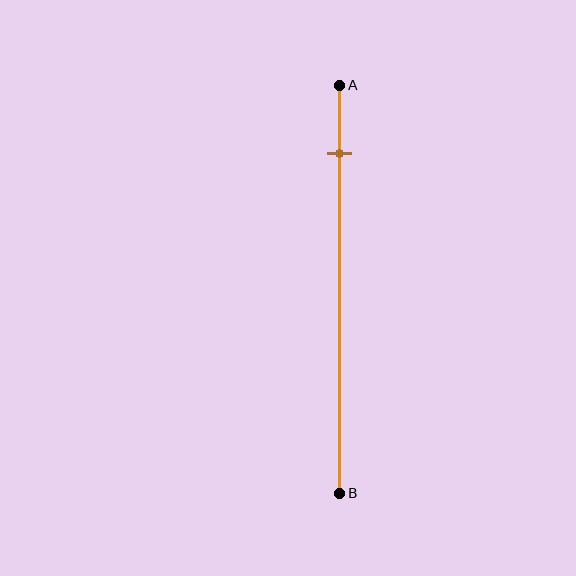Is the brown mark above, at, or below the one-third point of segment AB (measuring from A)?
The brown mark is above the one-third point of segment AB.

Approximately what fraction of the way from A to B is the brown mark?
The brown mark is approximately 15% of the way from A to B.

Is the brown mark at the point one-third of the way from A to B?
No, the mark is at about 15% from A, not at the 33% one-third point.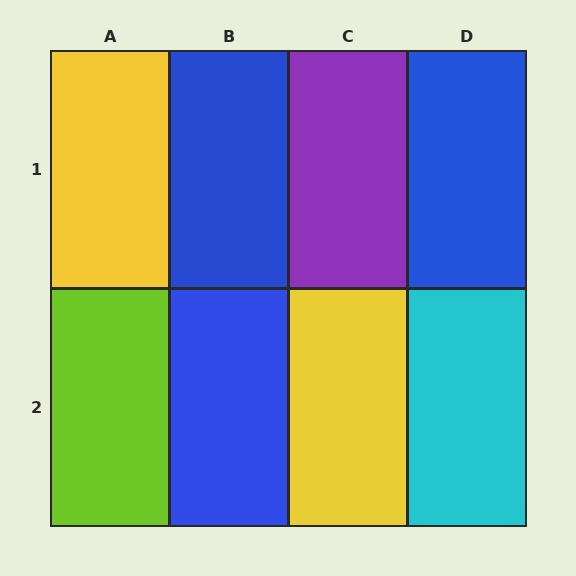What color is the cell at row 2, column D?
Cyan.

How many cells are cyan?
1 cell is cyan.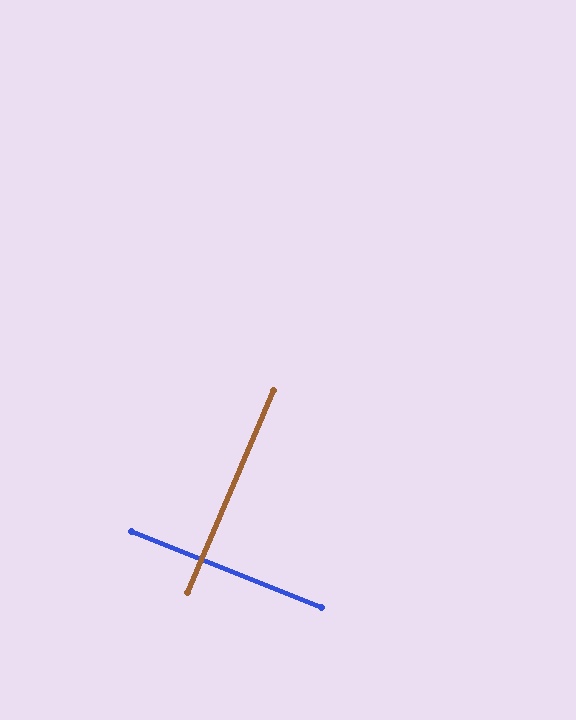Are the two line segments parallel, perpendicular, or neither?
Perpendicular — they meet at approximately 89°.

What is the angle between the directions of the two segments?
Approximately 89 degrees.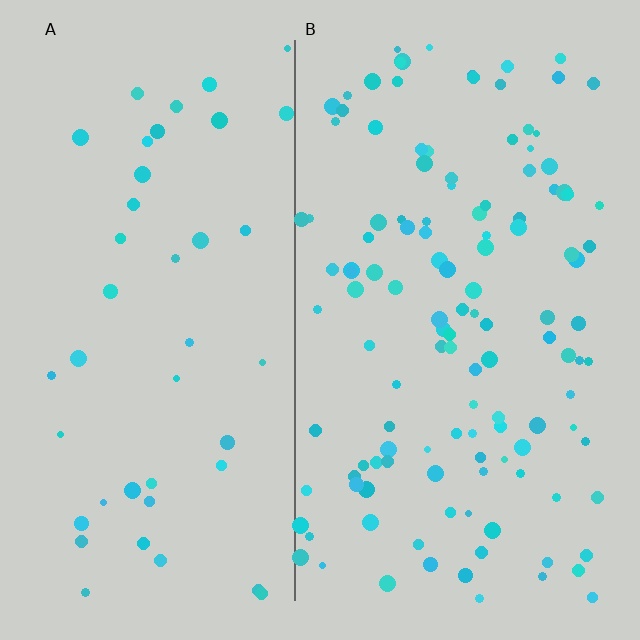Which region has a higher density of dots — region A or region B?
B (the right).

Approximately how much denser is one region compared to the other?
Approximately 3.0× — region B over region A.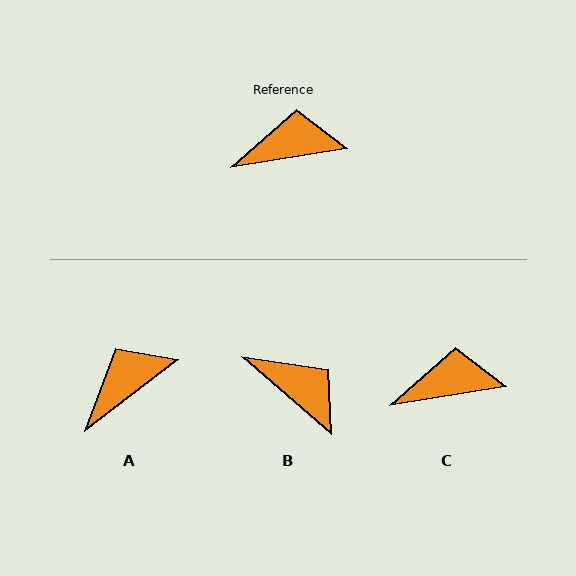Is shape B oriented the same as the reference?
No, it is off by about 50 degrees.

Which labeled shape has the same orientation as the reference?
C.